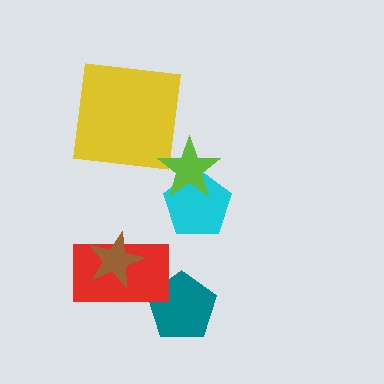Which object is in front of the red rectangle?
The brown star is in front of the red rectangle.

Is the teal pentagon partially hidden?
Yes, it is partially covered by another shape.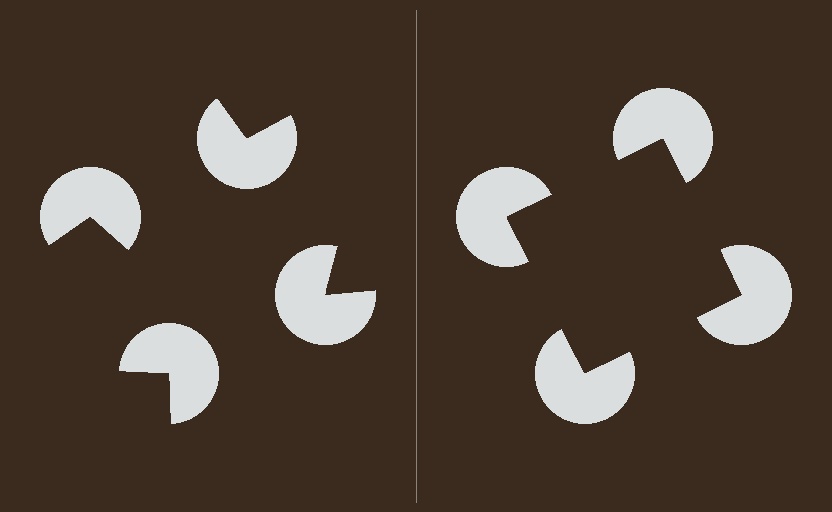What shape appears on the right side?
An illusory square.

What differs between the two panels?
The pac-man discs are positioned identically on both sides; only the wedge orientations differ. On the right they align to a square; on the left they are misaligned.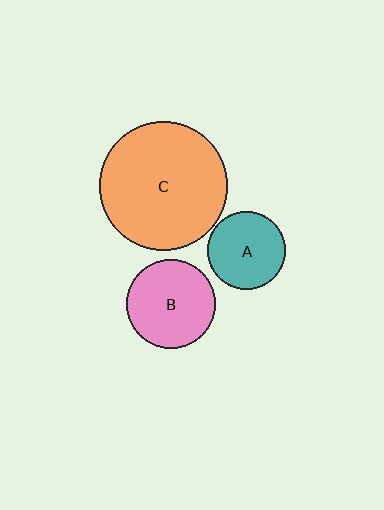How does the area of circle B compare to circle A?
Approximately 1.3 times.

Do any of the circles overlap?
No, none of the circles overlap.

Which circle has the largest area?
Circle C (orange).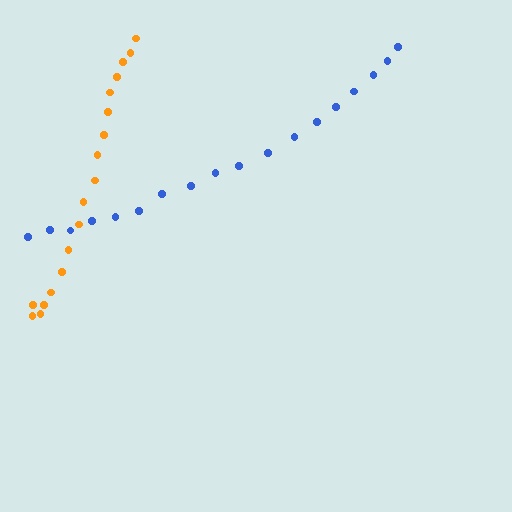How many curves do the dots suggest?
There are 2 distinct paths.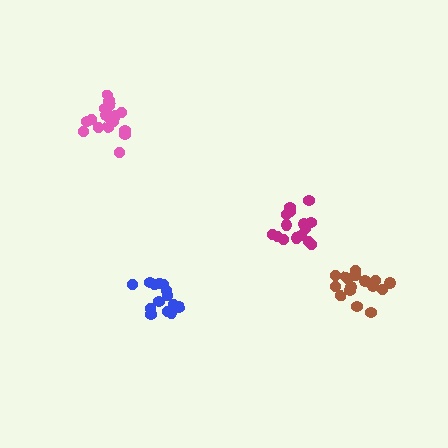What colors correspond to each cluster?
The clusters are colored: blue, magenta, pink, brown.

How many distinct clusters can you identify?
There are 4 distinct clusters.